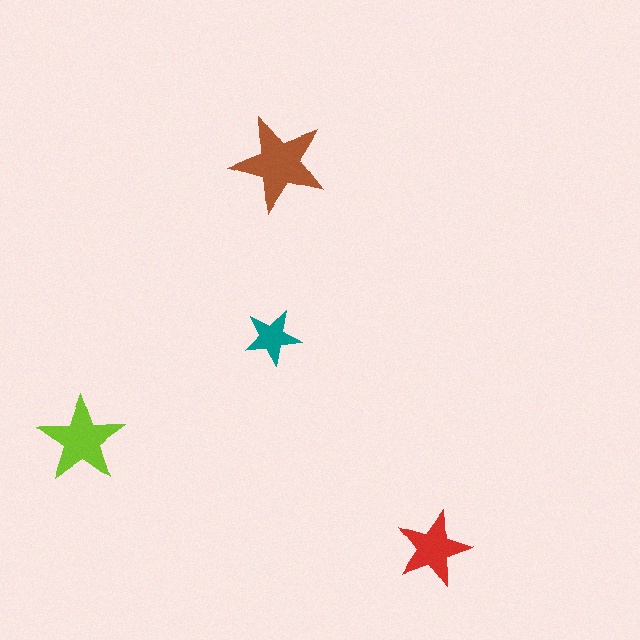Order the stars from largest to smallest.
the brown one, the lime one, the red one, the teal one.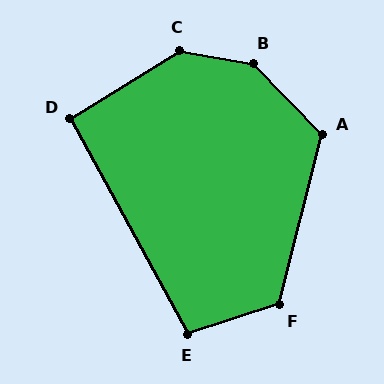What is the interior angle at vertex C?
Approximately 138 degrees (obtuse).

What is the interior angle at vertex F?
Approximately 122 degrees (obtuse).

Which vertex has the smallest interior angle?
D, at approximately 93 degrees.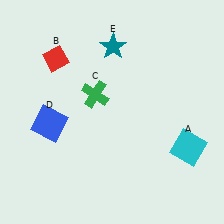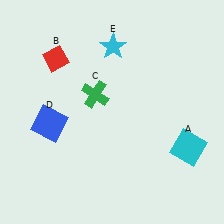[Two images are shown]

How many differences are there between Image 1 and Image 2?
There is 1 difference between the two images.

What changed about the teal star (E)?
In Image 1, E is teal. In Image 2, it changed to cyan.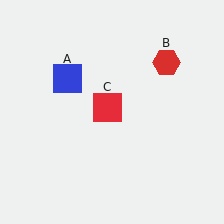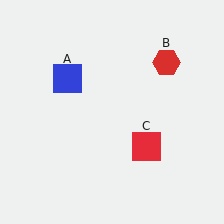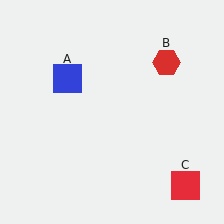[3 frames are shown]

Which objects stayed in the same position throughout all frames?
Blue square (object A) and red hexagon (object B) remained stationary.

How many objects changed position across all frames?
1 object changed position: red square (object C).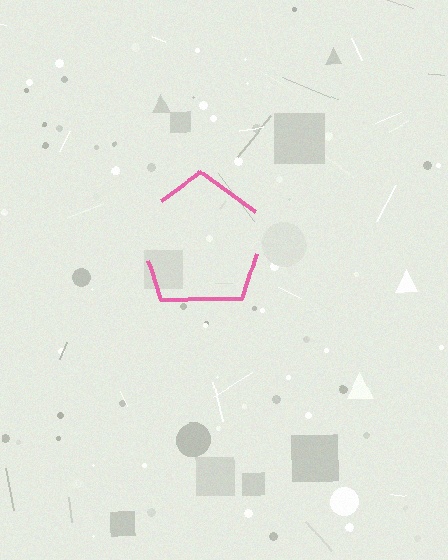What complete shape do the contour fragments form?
The contour fragments form a pentagon.